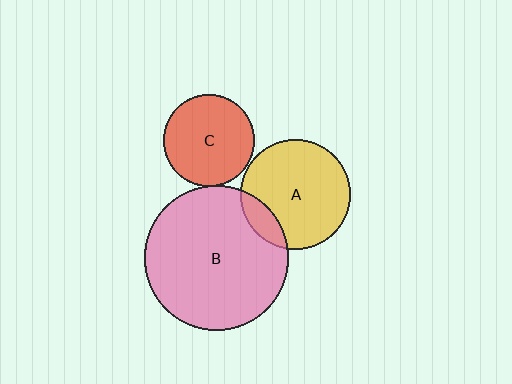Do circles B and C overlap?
Yes.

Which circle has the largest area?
Circle B (pink).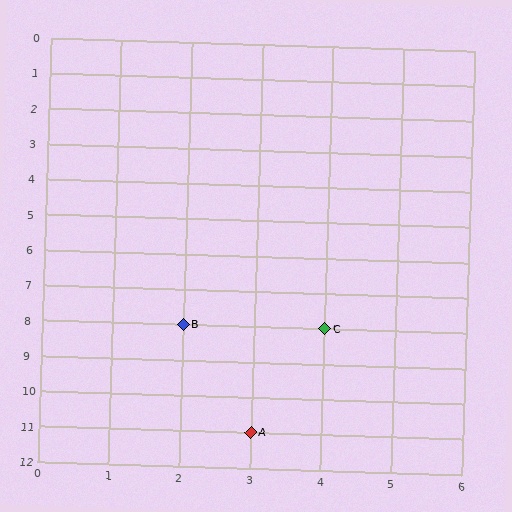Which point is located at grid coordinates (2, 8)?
Point B is at (2, 8).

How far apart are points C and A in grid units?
Points C and A are 1 column and 3 rows apart (about 3.2 grid units diagonally).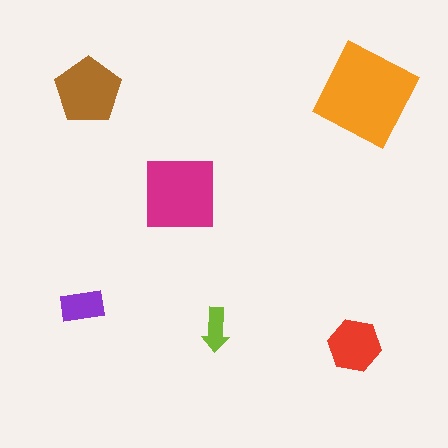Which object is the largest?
The orange diamond.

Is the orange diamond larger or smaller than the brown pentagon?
Larger.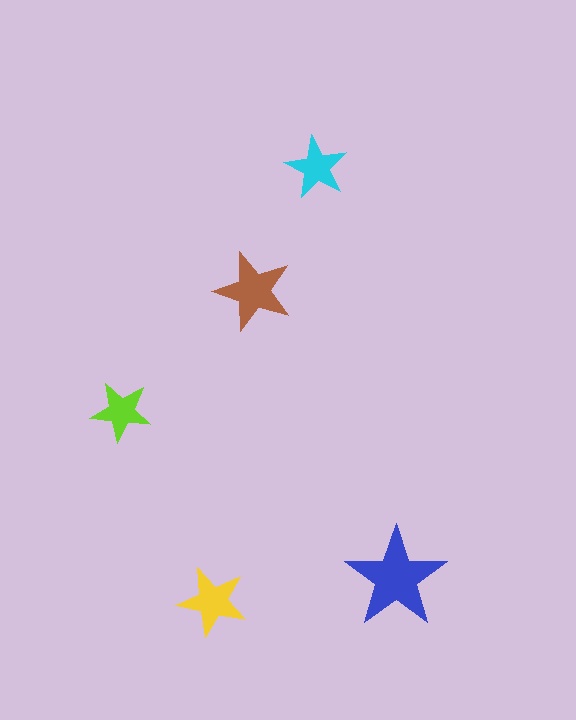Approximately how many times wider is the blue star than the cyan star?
About 1.5 times wider.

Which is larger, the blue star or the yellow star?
The blue one.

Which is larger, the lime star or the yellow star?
The yellow one.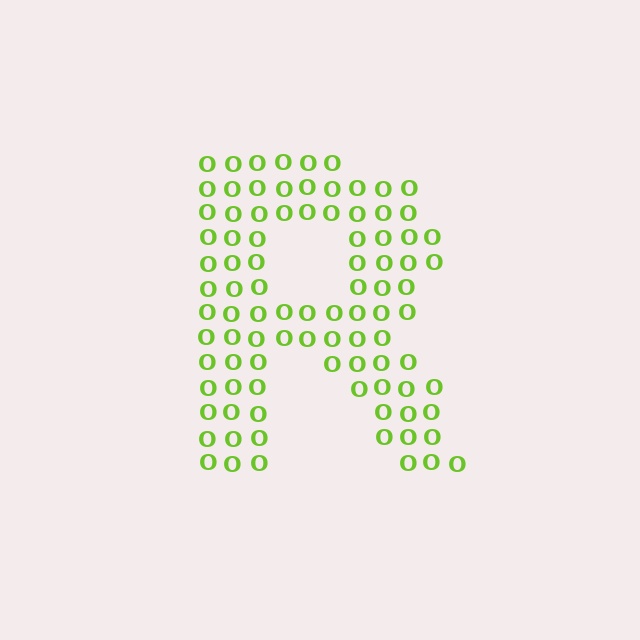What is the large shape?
The large shape is the letter R.